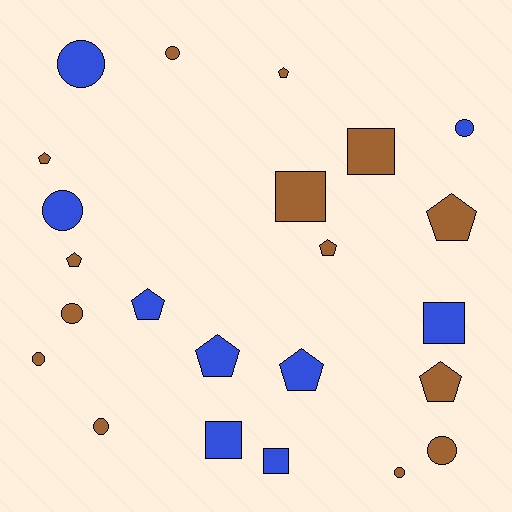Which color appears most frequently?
Brown, with 14 objects.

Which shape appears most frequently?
Pentagon, with 9 objects.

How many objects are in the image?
There are 23 objects.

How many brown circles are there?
There are 6 brown circles.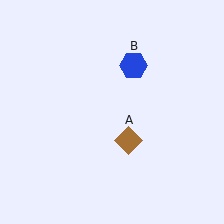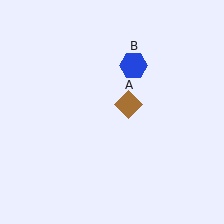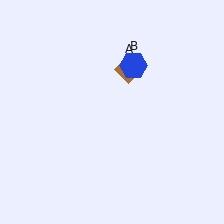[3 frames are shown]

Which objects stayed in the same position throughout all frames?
Blue hexagon (object B) remained stationary.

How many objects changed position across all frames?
1 object changed position: brown diamond (object A).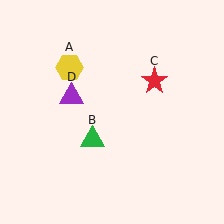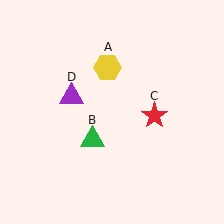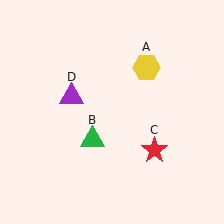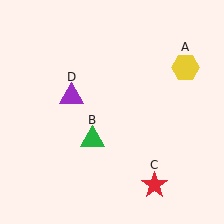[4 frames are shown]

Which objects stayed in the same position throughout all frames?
Green triangle (object B) and purple triangle (object D) remained stationary.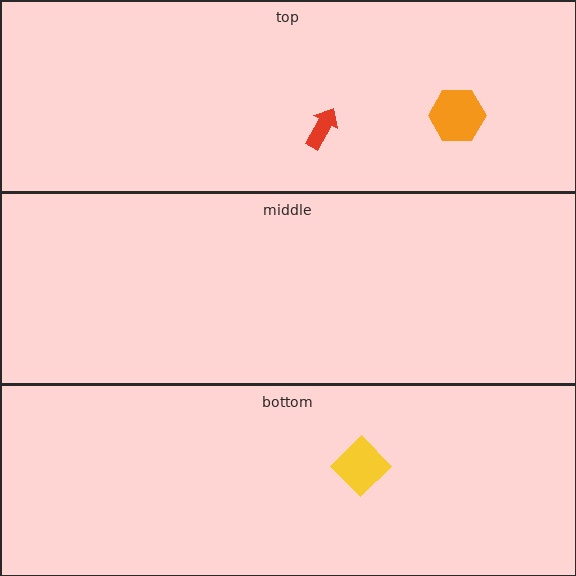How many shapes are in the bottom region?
1.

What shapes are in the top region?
The red arrow, the orange hexagon.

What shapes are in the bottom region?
The yellow diamond.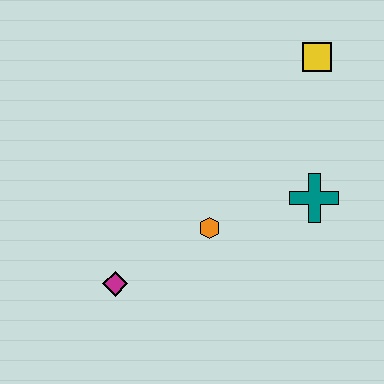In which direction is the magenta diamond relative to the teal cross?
The magenta diamond is to the left of the teal cross.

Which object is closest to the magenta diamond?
The orange hexagon is closest to the magenta diamond.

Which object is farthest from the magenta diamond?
The yellow square is farthest from the magenta diamond.